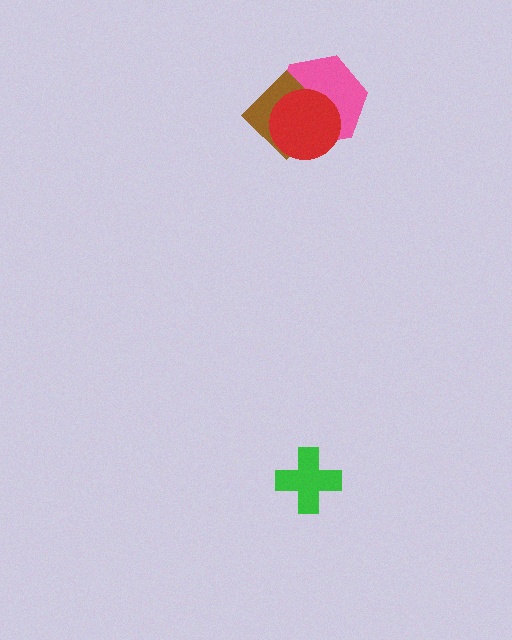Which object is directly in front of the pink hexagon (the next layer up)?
The brown diamond is directly in front of the pink hexagon.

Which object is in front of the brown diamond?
The red circle is in front of the brown diamond.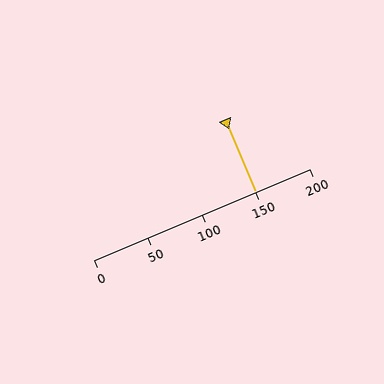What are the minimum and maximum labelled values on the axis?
The axis runs from 0 to 200.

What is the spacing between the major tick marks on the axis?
The major ticks are spaced 50 apart.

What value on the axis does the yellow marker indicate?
The marker indicates approximately 150.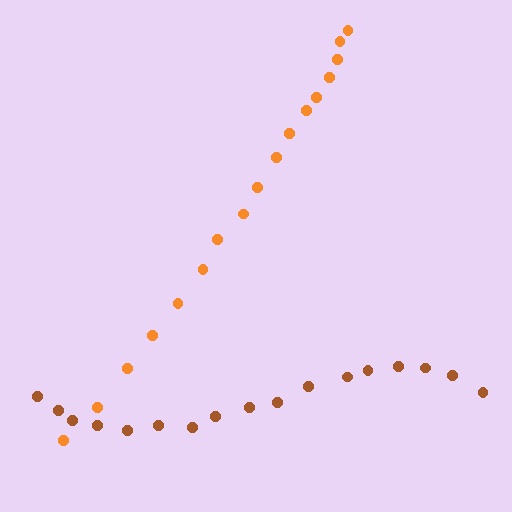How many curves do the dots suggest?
There are 2 distinct paths.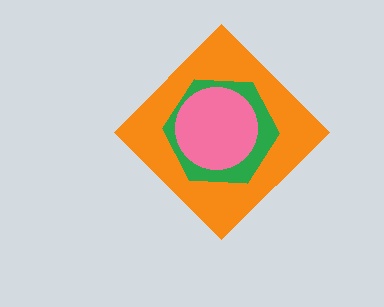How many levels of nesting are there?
3.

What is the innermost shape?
The pink circle.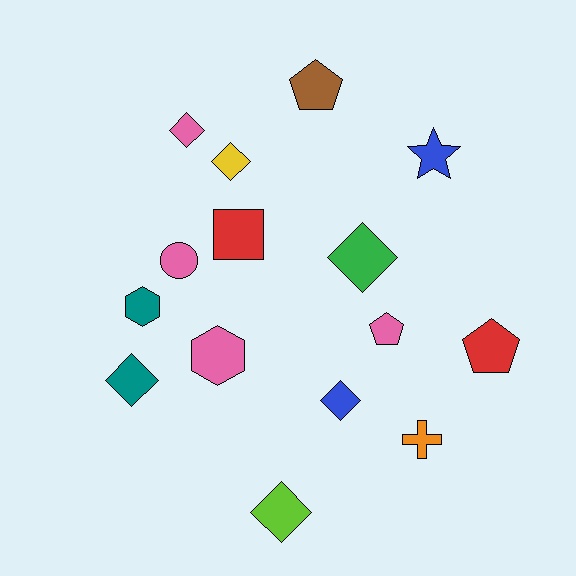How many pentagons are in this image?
There are 3 pentagons.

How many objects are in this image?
There are 15 objects.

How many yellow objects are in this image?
There is 1 yellow object.